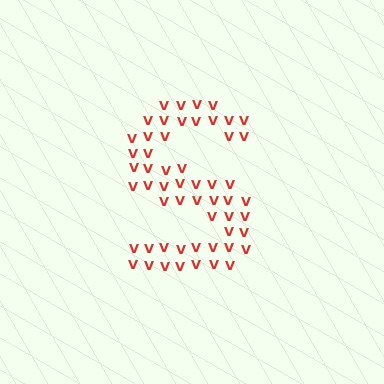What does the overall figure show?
The overall figure shows the letter S.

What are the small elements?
The small elements are letter V's.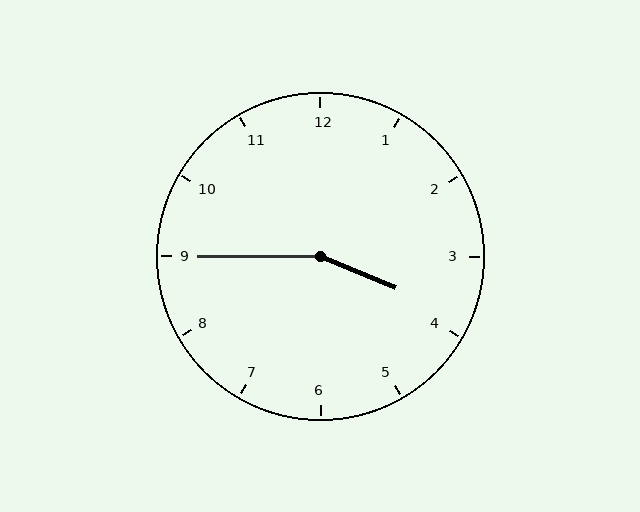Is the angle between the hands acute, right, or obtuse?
It is obtuse.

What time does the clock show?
3:45.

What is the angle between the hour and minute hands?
Approximately 158 degrees.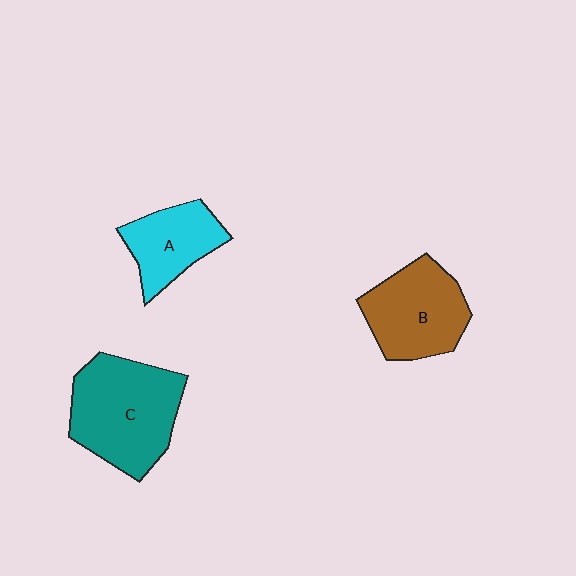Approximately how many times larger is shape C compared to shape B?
Approximately 1.3 times.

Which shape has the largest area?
Shape C (teal).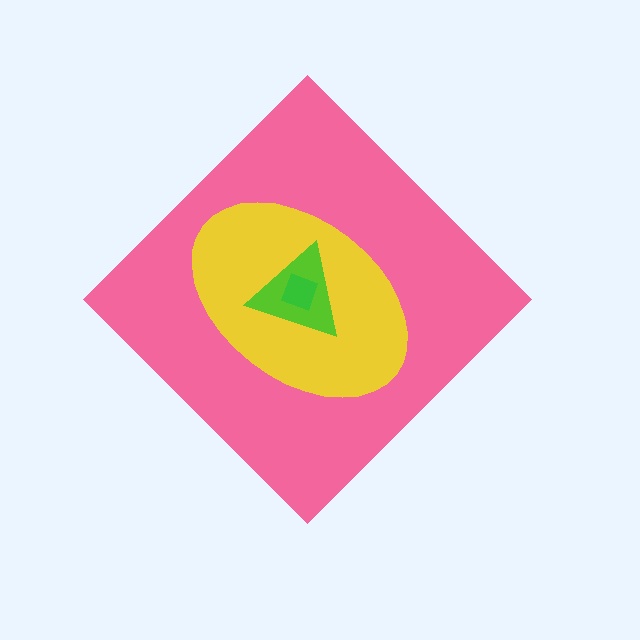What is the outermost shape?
The pink diamond.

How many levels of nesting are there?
4.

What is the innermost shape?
The green square.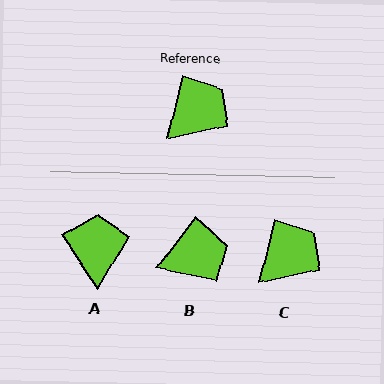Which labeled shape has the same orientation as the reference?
C.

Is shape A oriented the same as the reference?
No, it is off by about 47 degrees.